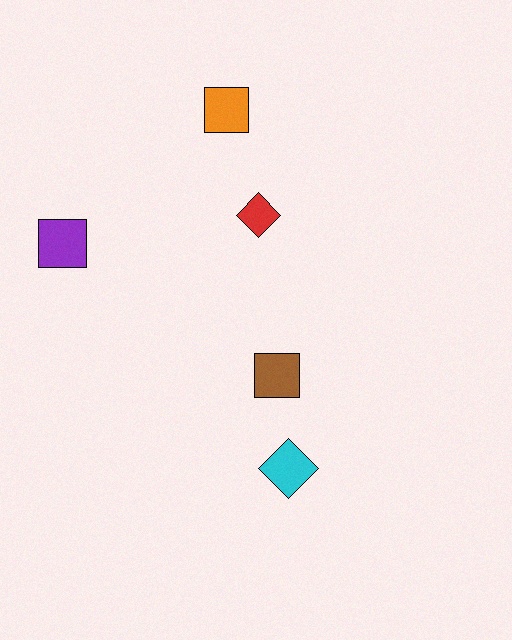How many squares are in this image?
There are 3 squares.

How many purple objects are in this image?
There is 1 purple object.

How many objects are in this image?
There are 5 objects.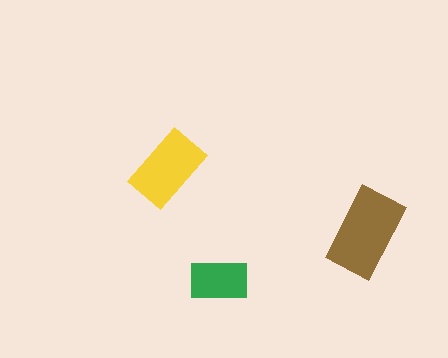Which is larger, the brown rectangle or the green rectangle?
The brown one.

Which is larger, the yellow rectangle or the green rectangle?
The yellow one.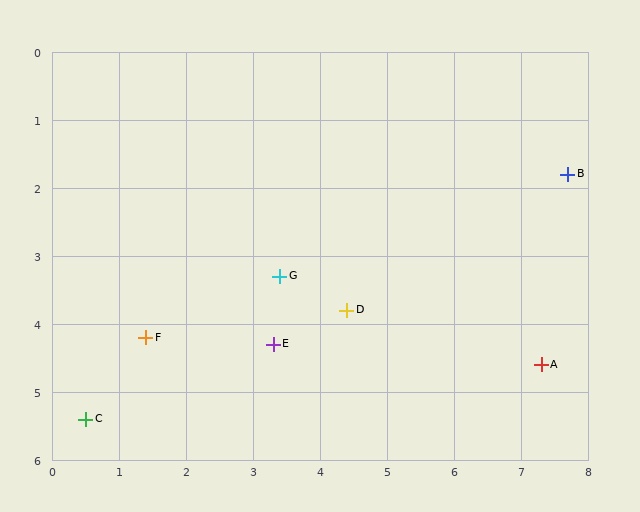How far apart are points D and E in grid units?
Points D and E are about 1.2 grid units apart.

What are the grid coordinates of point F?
Point F is at approximately (1.4, 4.2).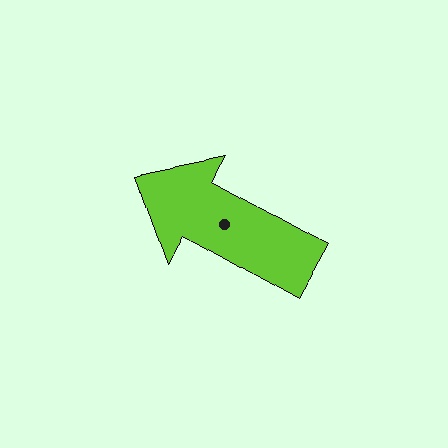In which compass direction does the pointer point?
Northwest.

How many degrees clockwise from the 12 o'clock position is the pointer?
Approximately 299 degrees.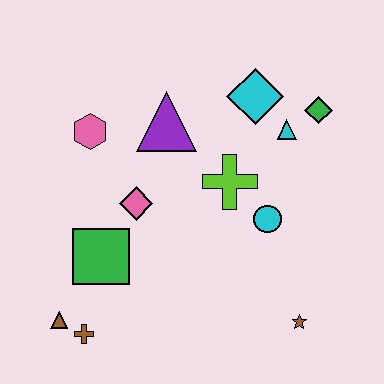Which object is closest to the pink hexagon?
The purple triangle is closest to the pink hexagon.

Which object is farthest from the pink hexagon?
The brown star is farthest from the pink hexagon.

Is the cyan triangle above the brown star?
Yes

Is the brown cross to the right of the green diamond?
No